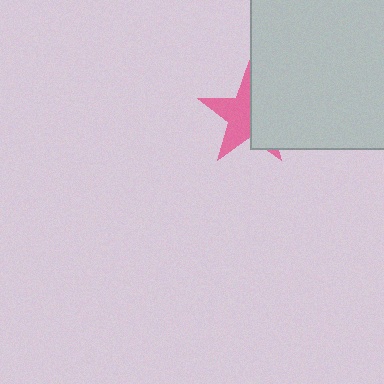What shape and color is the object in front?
The object in front is a light gray square.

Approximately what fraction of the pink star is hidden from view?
Roughly 48% of the pink star is hidden behind the light gray square.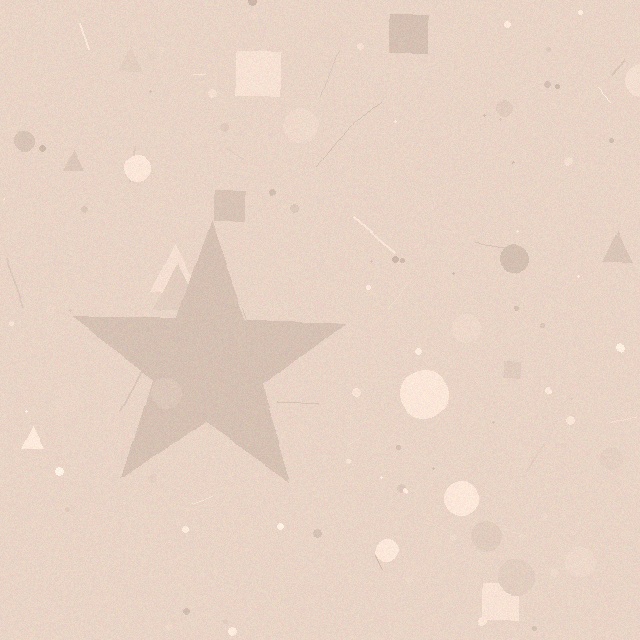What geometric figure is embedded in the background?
A star is embedded in the background.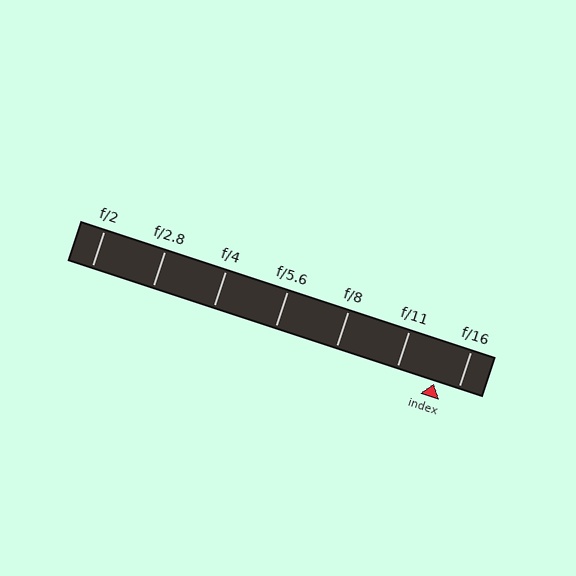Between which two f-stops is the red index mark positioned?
The index mark is between f/11 and f/16.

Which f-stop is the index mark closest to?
The index mark is closest to f/16.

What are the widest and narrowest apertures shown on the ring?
The widest aperture shown is f/2 and the narrowest is f/16.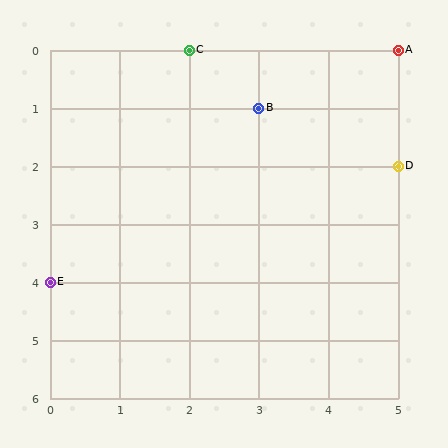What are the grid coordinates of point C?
Point C is at grid coordinates (2, 0).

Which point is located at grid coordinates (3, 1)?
Point B is at (3, 1).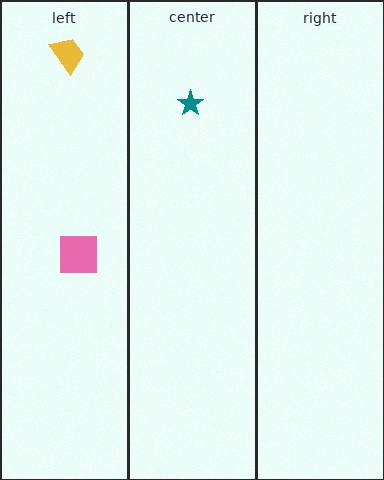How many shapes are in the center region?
1.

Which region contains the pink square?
The left region.